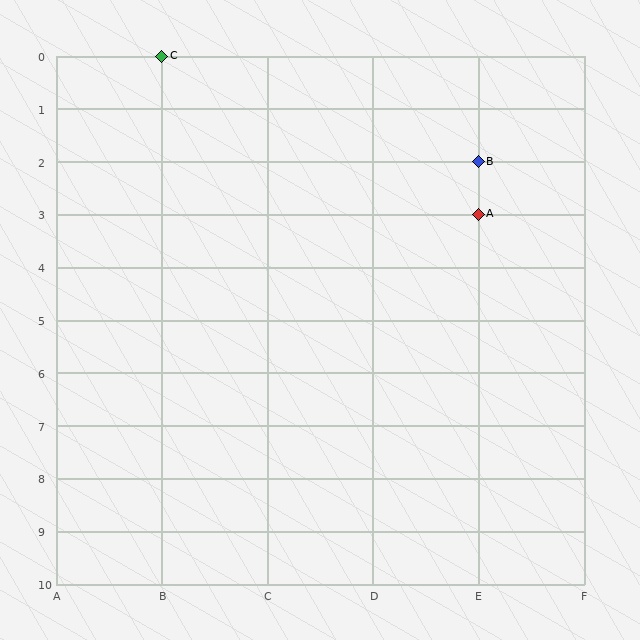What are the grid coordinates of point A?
Point A is at grid coordinates (E, 3).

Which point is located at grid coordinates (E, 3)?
Point A is at (E, 3).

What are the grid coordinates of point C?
Point C is at grid coordinates (B, 0).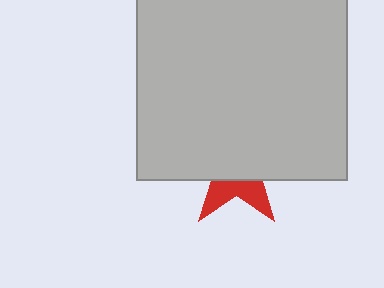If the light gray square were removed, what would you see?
You would see the complete red star.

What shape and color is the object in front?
The object in front is a light gray square.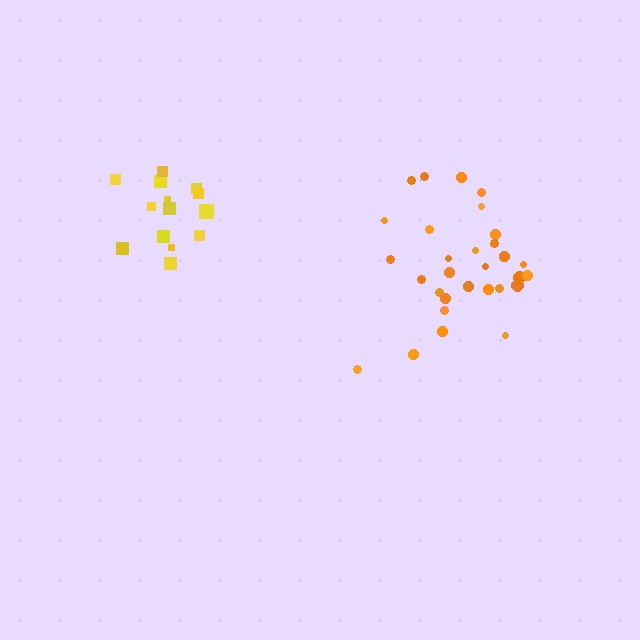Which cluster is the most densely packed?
Yellow.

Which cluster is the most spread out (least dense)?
Orange.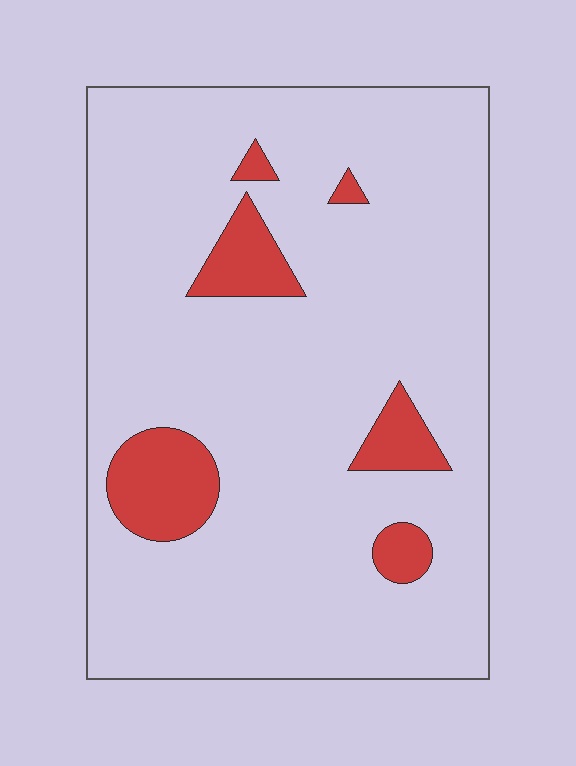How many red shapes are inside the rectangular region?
6.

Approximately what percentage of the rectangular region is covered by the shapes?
Approximately 10%.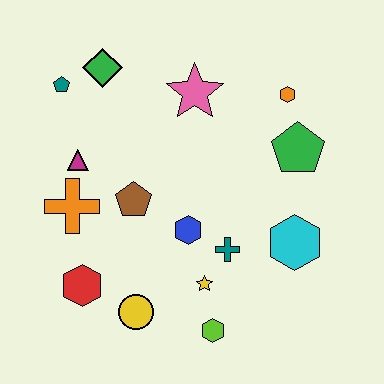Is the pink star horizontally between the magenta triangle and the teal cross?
Yes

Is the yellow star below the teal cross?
Yes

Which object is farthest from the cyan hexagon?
The teal pentagon is farthest from the cyan hexagon.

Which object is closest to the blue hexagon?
The teal cross is closest to the blue hexagon.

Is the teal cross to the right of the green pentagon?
No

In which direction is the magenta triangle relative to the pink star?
The magenta triangle is to the left of the pink star.